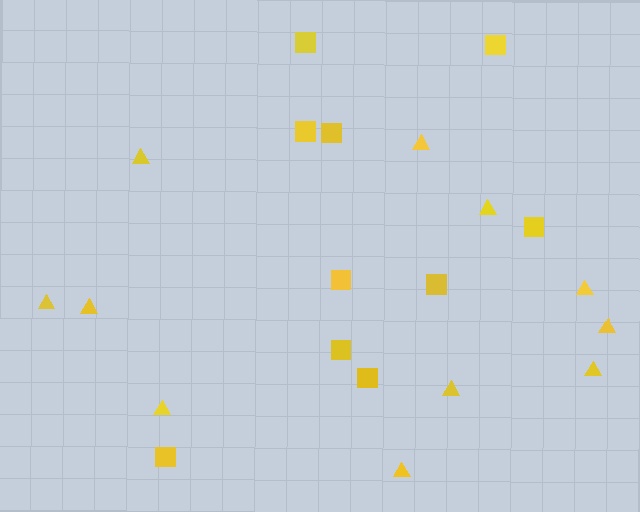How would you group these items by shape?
There are 2 groups: one group of squares (10) and one group of triangles (11).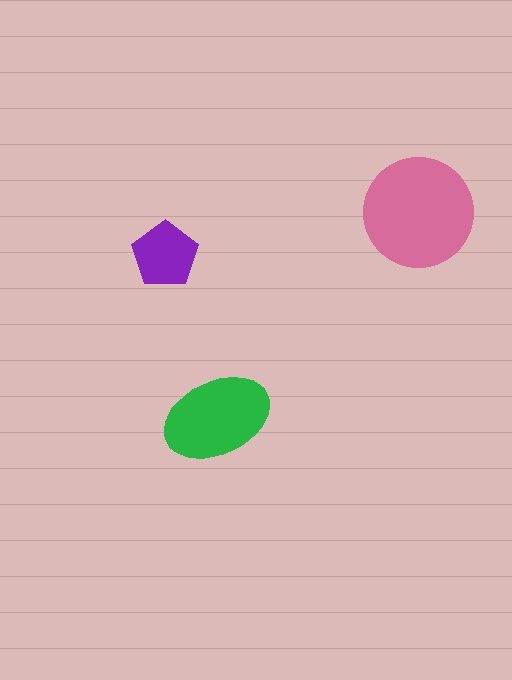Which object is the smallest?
The purple pentagon.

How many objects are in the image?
There are 3 objects in the image.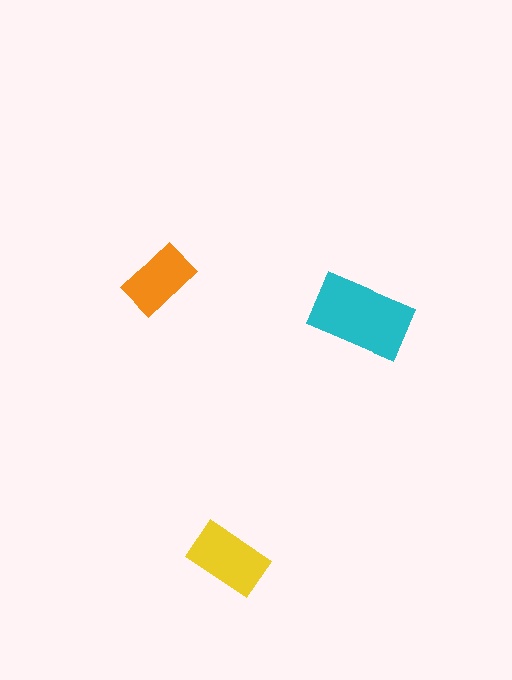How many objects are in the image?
There are 3 objects in the image.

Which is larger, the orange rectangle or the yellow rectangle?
The yellow one.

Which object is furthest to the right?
The cyan rectangle is rightmost.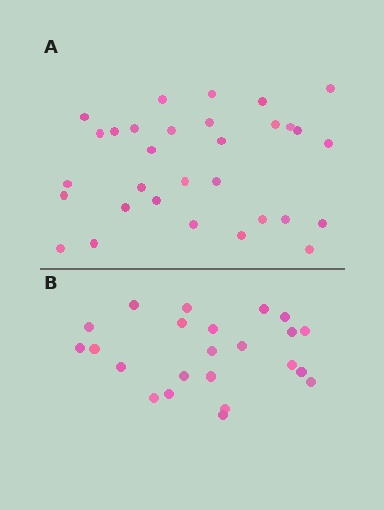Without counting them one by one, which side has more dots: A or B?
Region A (the top region) has more dots.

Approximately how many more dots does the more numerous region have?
Region A has roughly 8 or so more dots than region B.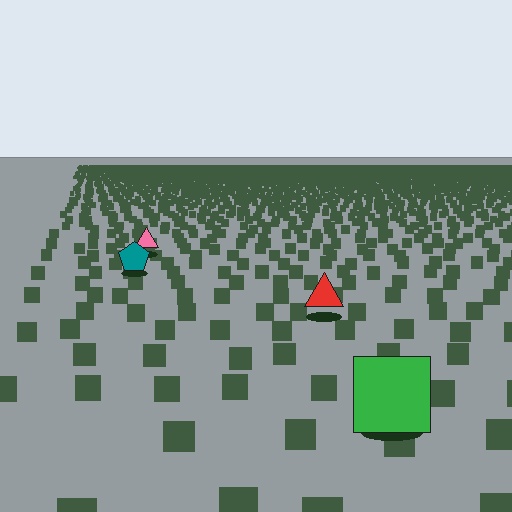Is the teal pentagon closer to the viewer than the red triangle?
No. The red triangle is closer — you can tell from the texture gradient: the ground texture is coarser near it.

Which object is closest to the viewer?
The green square is closest. The texture marks near it are larger and more spread out.